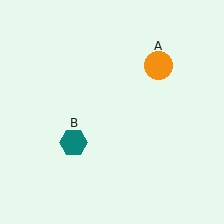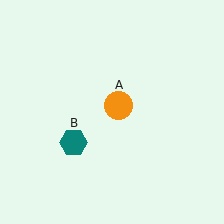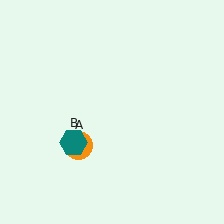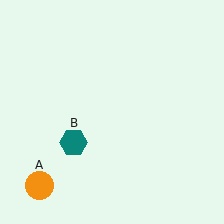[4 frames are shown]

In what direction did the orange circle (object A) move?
The orange circle (object A) moved down and to the left.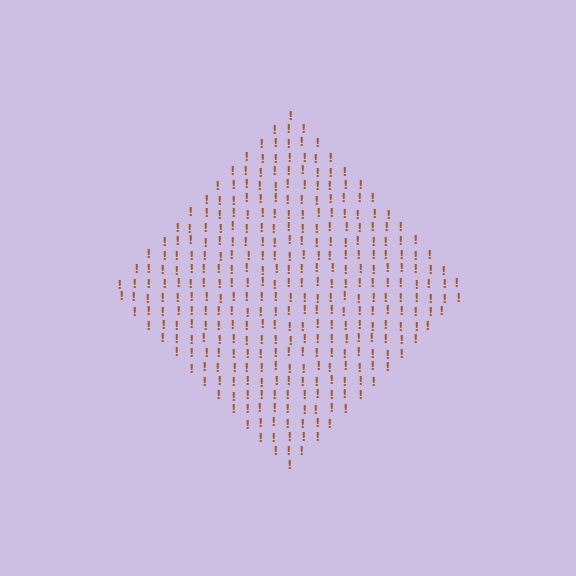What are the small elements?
The small elements are exclamation marks.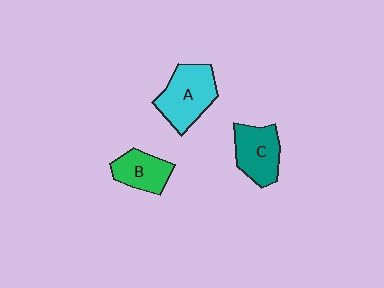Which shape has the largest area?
Shape A (cyan).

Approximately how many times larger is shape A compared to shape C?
Approximately 1.2 times.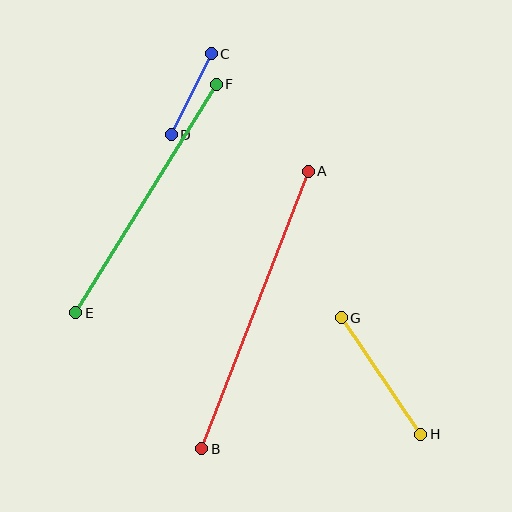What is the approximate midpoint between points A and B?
The midpoint is at approximately (255, 310) pixels.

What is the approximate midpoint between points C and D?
The midpoint is at approximately (191, 94) pixels.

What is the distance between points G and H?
The distance is approximately 141 pixels.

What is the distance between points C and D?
The distance is approximately 90 pixels.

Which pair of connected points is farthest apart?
Points A and B are farthest apart.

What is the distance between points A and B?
The distance is approximately 297 pixels.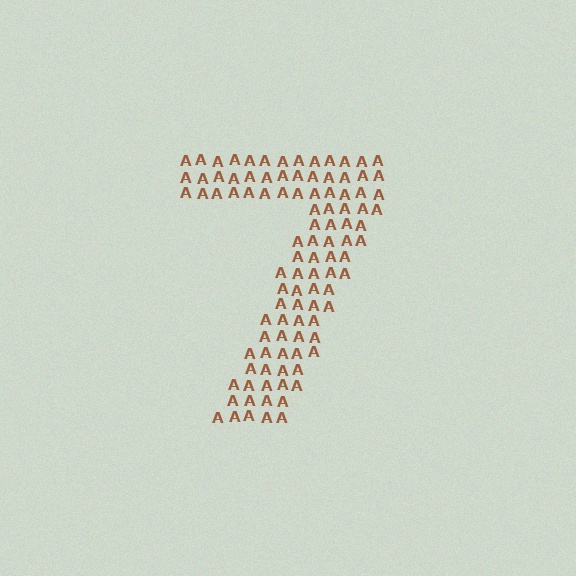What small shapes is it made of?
It is made of small letter A's.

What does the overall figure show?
The overall figure shows the digit 7.